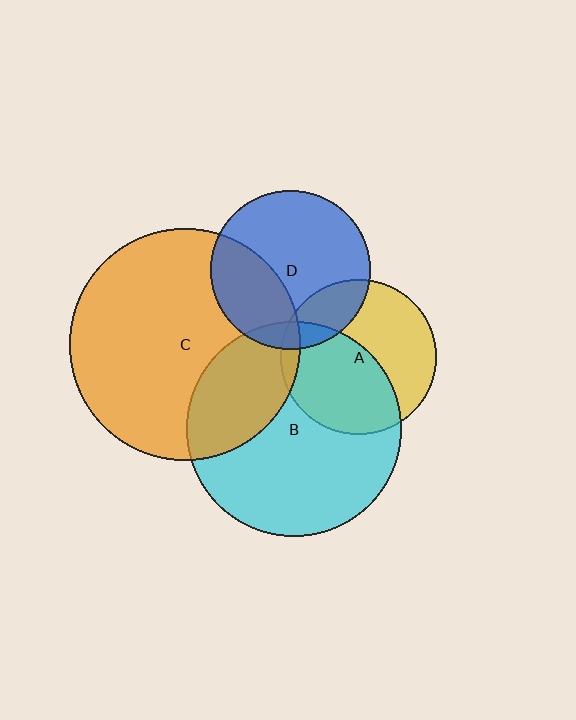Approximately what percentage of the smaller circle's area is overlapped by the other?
Approximately 20%.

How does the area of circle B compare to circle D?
Approximately 1.8 times.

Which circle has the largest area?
Circle C (orange).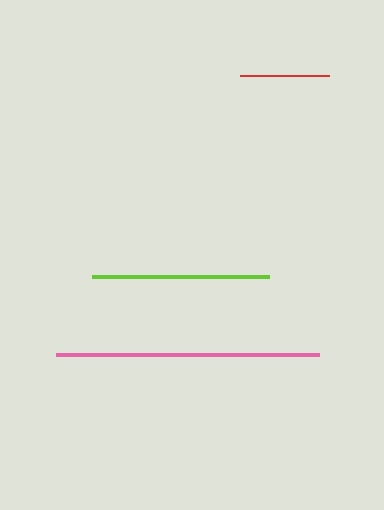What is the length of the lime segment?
The lime segment is approximately 177 pixels long.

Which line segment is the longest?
The pink line is the longest at approximately 262 pixels.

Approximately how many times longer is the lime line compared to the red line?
The lime line is approximately 2.0 times the length of the red line.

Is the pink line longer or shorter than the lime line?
The pink line is longer than the lime line.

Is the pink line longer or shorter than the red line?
The pink line is longer than the red line.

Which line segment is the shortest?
The red line is the shortest at approximately 89 pixels.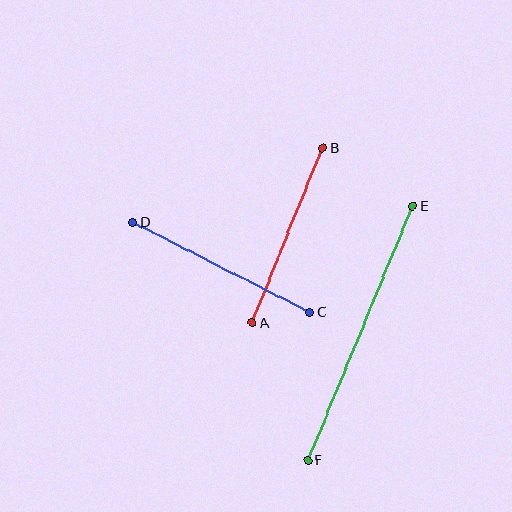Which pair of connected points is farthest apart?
Points E and F are farthest apart.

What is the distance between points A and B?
The distance is approximately 188 pixels.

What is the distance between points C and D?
The distance is approximately 199 pixels.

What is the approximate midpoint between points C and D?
The midpoint is at approximately (221, 267) pixels.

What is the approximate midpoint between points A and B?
The midpoint is at approximately (287, 236) pixels.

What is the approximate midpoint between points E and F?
The midpoint is at approximately (360, 333) pixels.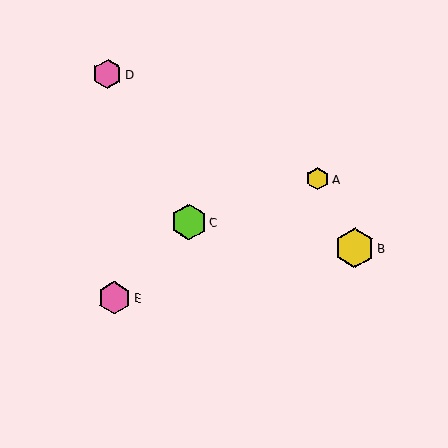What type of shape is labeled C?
Shape C is a lime hexagon.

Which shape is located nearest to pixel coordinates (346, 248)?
The yellow hexagon (labeled B) at (354, 248) is nearest to that location.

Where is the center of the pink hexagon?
The center of the pink hexagon is at (107, 74).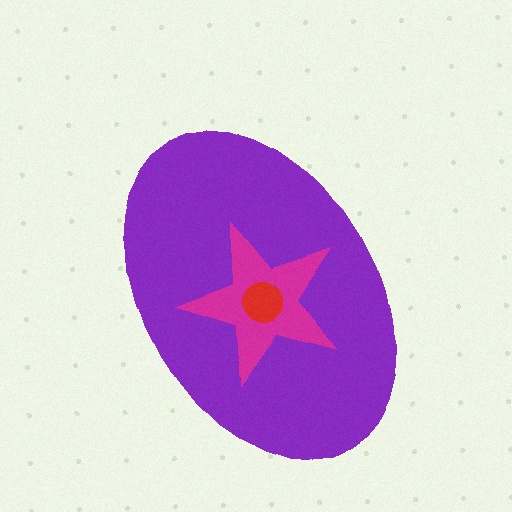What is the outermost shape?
The purple ellipse.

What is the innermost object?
The red circle.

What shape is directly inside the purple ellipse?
The magenta star.